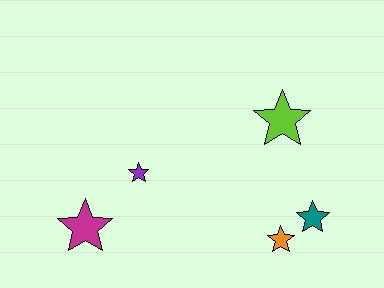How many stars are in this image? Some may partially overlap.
There are 5 stars.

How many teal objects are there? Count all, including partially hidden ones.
There is 1 teal object.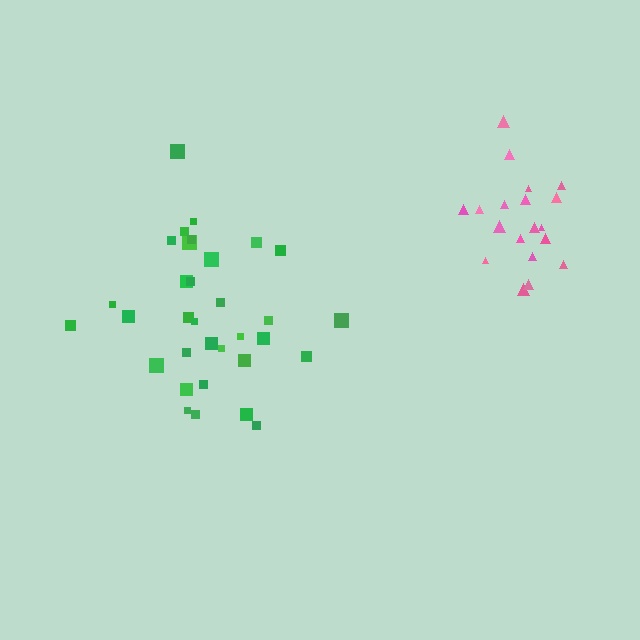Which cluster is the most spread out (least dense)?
Green.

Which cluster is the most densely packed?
Pink.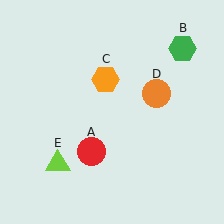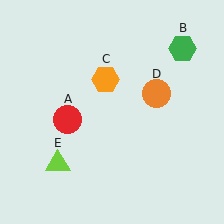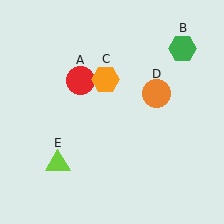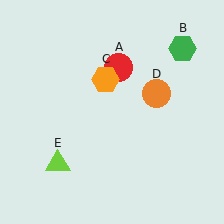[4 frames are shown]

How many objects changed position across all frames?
1 object changed position: red circle (object A).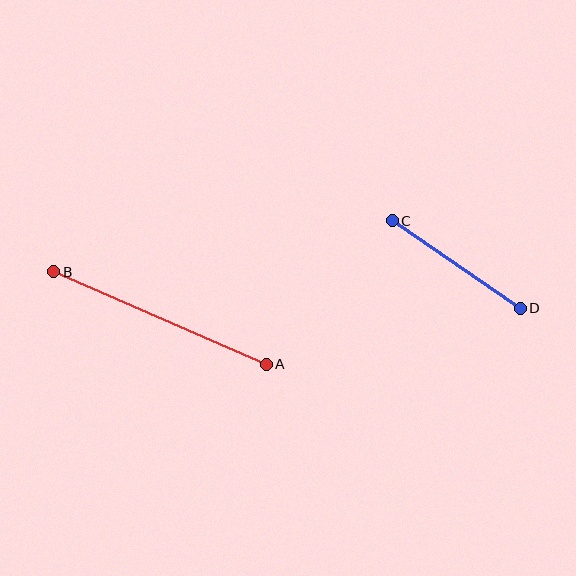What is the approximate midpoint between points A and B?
The midpoint is at approximately (160, 318) pixels.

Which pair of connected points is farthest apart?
Points A and B are farthest apart.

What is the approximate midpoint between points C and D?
The midpoint is at approximately (456, 264) pixels.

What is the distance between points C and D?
The distance is approximately 155 pixels.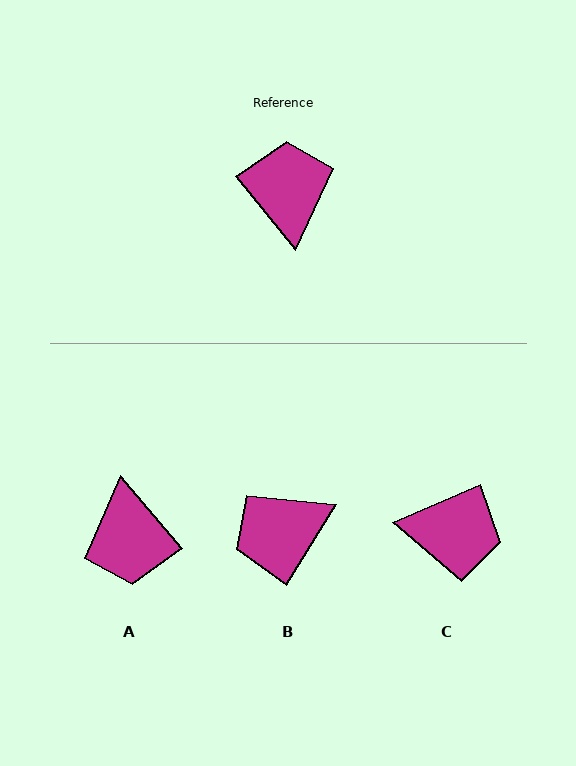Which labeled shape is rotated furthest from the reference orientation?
A, about 179 degrees away.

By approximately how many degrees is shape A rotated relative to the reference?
Approximately 179 degrees clockwise.